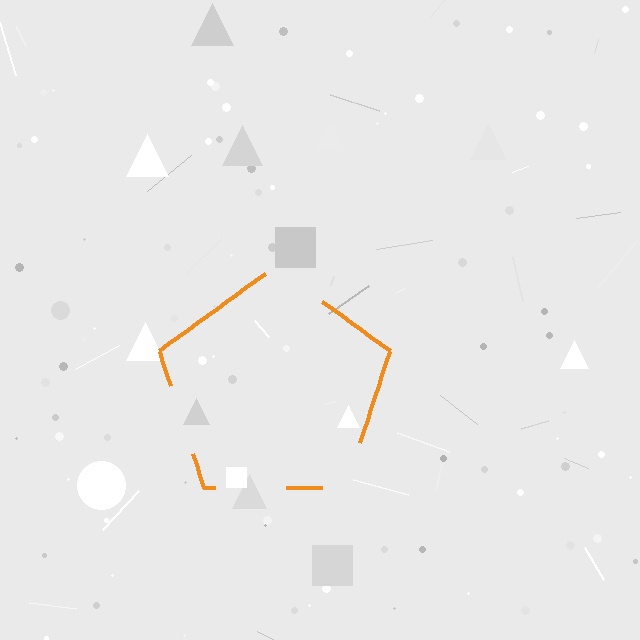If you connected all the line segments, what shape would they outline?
They would outline a pentagon.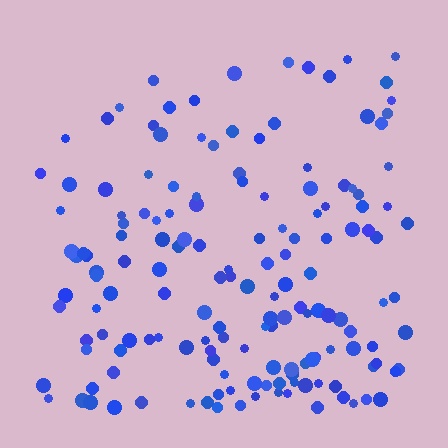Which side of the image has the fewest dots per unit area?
The top.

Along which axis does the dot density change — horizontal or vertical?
Vertical.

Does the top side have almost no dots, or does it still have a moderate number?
Still a moderate number, just noticeably fewer than the bottom.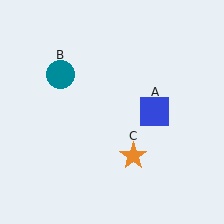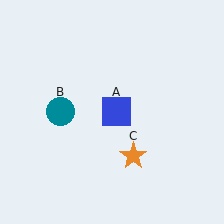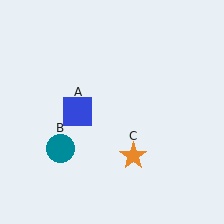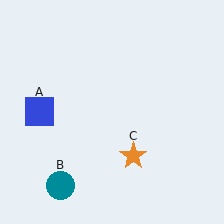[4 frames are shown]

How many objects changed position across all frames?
2 objects changed position: blue square (object A), teal circle (object B).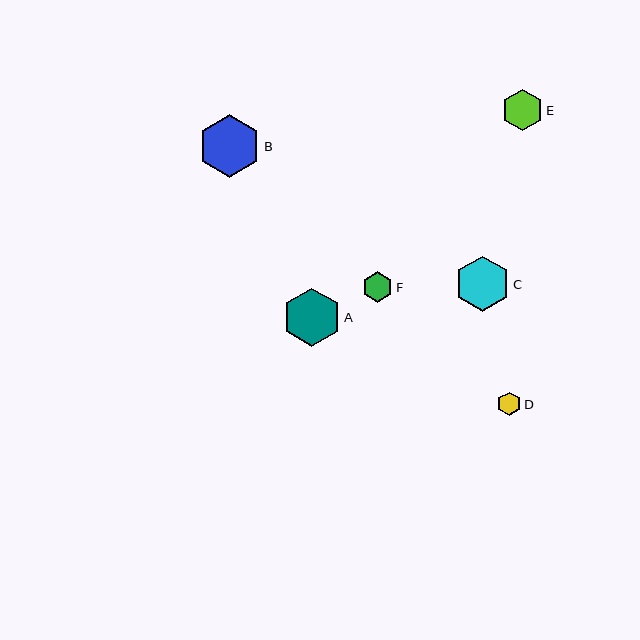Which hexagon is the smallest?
Hexagon D is the smallest with a size of approximately 24 pixels.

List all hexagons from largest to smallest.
From largest to smallest: B, A, C, E, F, D.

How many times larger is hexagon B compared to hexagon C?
Hexagon B is approximately 1.1 times the size of hexagon C.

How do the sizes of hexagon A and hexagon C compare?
Hexagon A and hexagon C are approximately the same size.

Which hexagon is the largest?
Hexagon B is the largest with a size of approximately 63 pixels.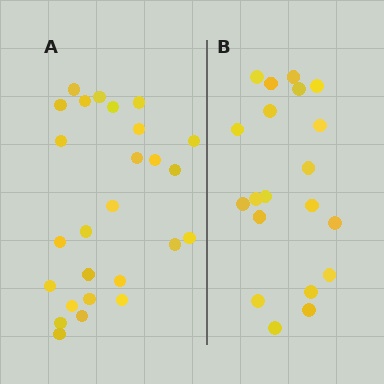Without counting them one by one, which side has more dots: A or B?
Region A (the left region) has more dots.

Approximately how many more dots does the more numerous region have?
Region A has about 6 more dots than region B.